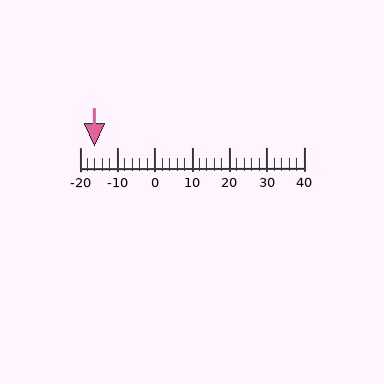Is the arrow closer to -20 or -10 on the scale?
The arrow is closer to -20.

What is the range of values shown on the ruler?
The ruler shows values from -20 to 40.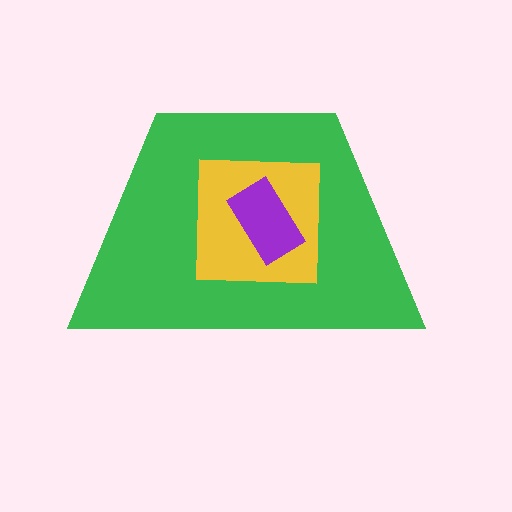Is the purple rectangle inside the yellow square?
Yes.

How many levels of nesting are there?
3.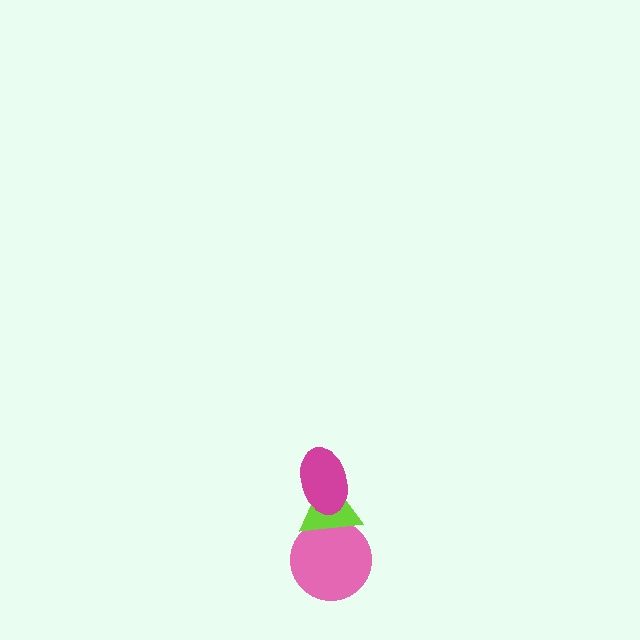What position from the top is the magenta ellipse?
The magenta ellipse is 1st from the top.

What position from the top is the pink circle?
The pink circle is 3rd from the top.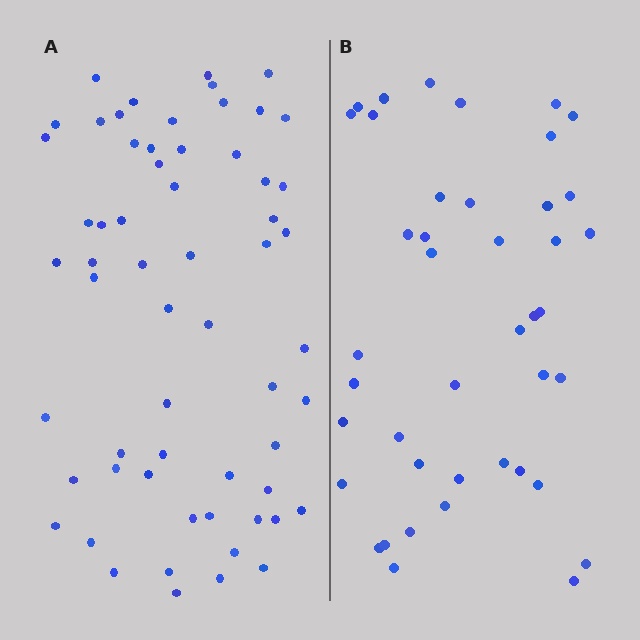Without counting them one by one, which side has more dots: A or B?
Region A (the left region) has more dots.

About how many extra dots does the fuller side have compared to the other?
Region A has approximately 20 more dots than region B.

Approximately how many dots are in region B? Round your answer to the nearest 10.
About 40 dots. (The exact count is 42, which rounds to 40.)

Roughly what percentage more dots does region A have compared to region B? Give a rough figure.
About 45% more.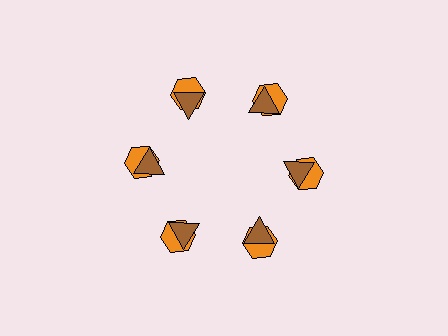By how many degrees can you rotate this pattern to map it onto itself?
The pattern maps onto itself every 60 degrees of rotation.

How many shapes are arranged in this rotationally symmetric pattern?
There are 12 shapes, arranged in 6 groups of 2.